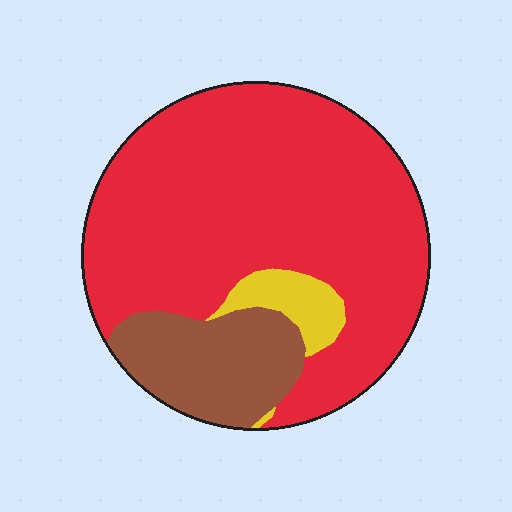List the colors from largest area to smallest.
From largest to smallest: red, brown, yellow.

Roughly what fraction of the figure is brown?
Brown covers around 20% of the figure.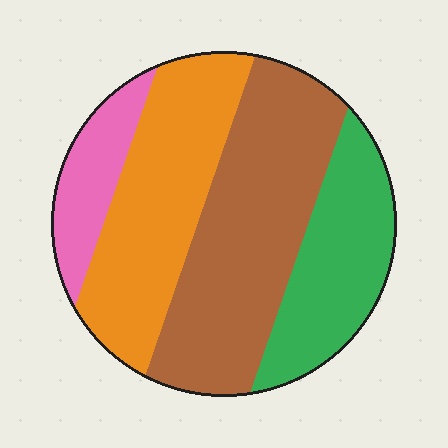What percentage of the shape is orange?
Orange takes up about one third (1/3) of the shape.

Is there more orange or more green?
Orange.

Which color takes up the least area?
Pink, at roughly 10%.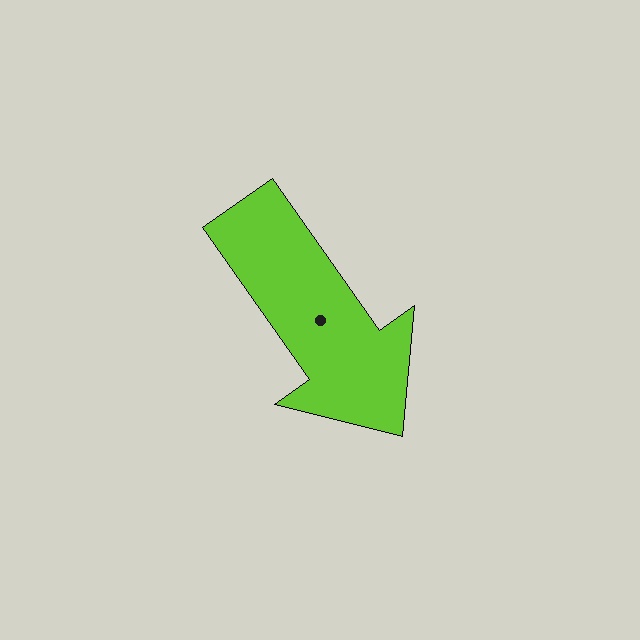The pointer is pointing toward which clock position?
Roughly 5 o'clock.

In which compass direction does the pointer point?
Southeast.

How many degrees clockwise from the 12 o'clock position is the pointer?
Approximately 145 degrees.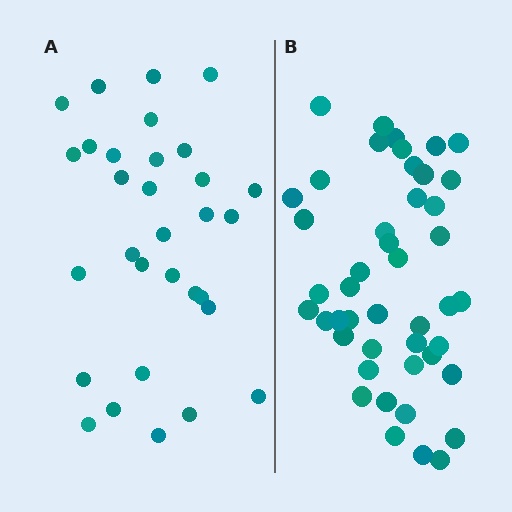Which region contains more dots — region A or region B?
Region B (the right region) has more dots.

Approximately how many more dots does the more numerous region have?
Region B has approximately 15 more dots than region A.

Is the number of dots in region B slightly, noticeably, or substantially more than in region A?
Region B has substantially more. The ratio is roughly 1.5 to 1.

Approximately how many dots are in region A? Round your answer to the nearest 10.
About 30 dots. (The exact count is 31, which rounds to 30.)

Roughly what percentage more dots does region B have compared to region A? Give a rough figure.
About 45% more.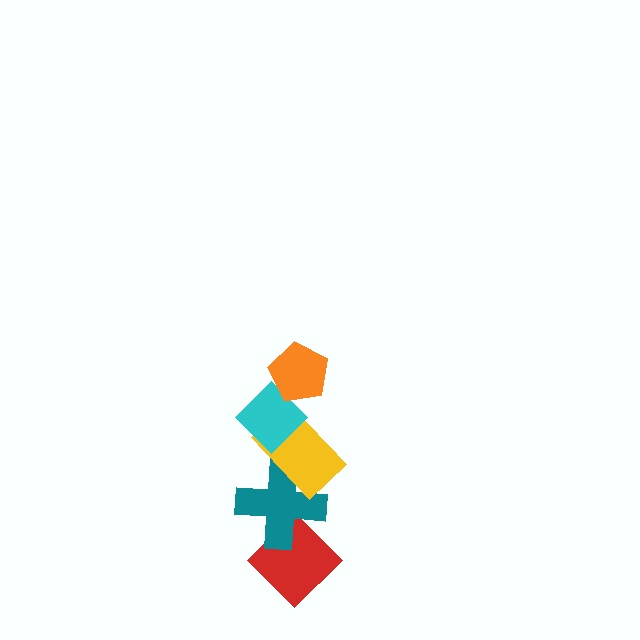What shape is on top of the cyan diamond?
The orange pentagon is on top of the cyan diamond.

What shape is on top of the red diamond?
The teal cross is on top of the red diamond.